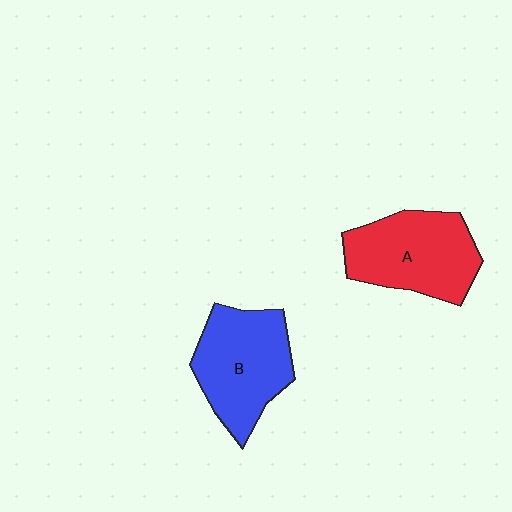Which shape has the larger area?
Shape A (red).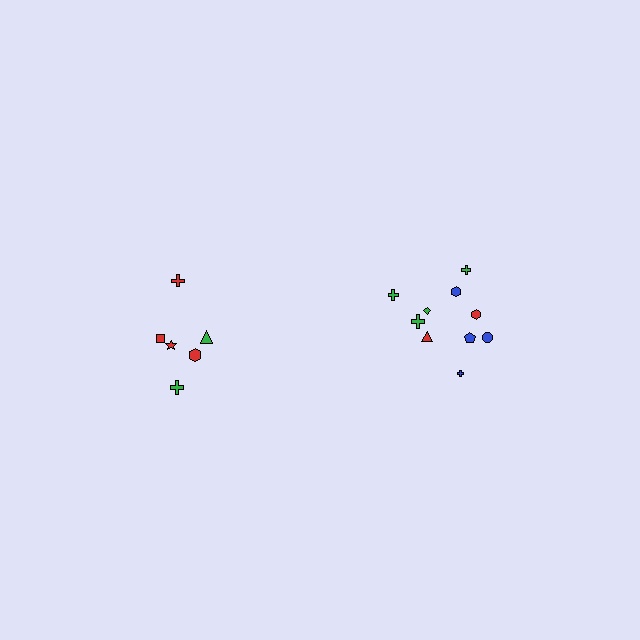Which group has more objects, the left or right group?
The right group.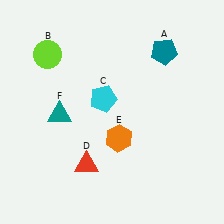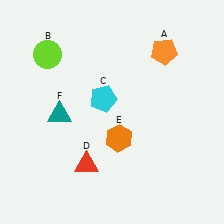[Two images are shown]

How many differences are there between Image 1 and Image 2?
There is 1 difference between the two images.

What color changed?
The pentagon (A) changed from teal in Image 1 to orange in Image 2.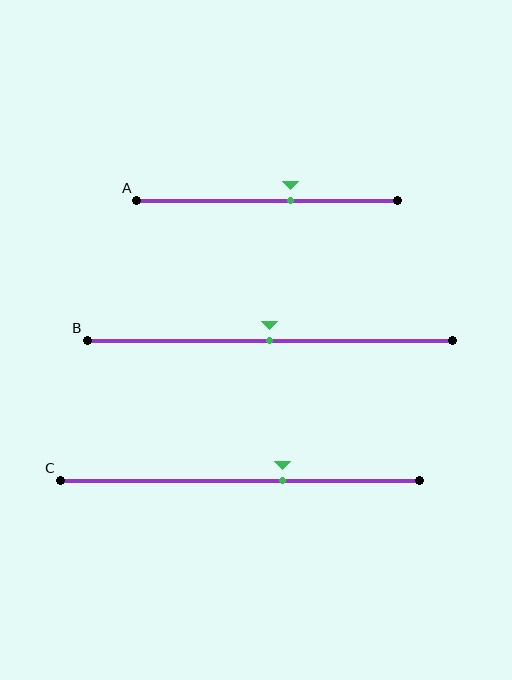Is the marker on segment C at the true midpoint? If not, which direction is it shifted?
No, the marker on segment C is shifted to the right by about 12% of the segment length.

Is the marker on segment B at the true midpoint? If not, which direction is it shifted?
Yes, the marker on segment B is at the true midpoint.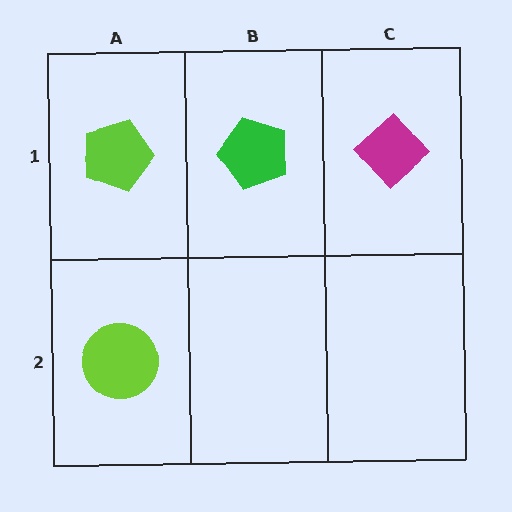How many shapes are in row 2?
1 shape.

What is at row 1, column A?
A lime pentagon.